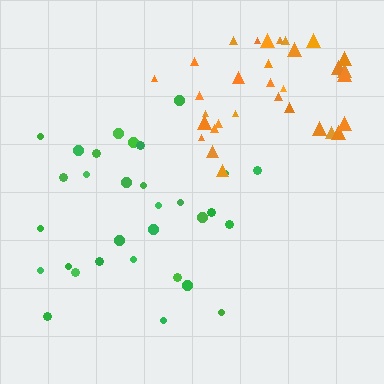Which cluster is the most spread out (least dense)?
Green.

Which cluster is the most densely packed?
Orange.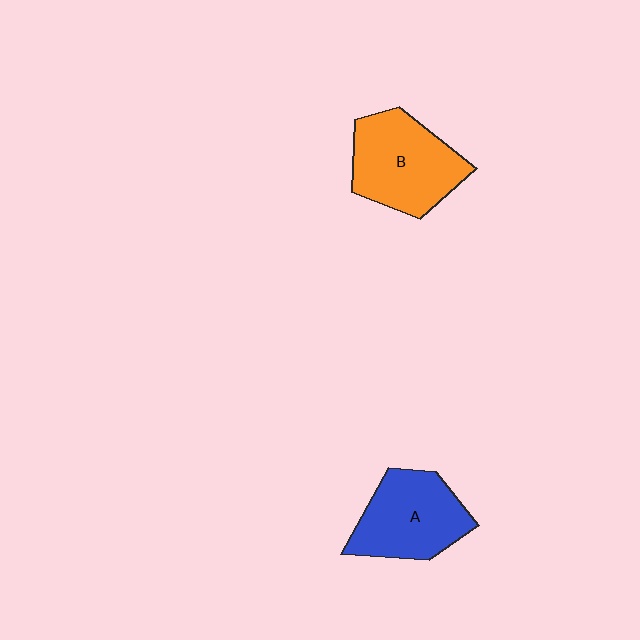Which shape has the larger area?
Shape B (orange).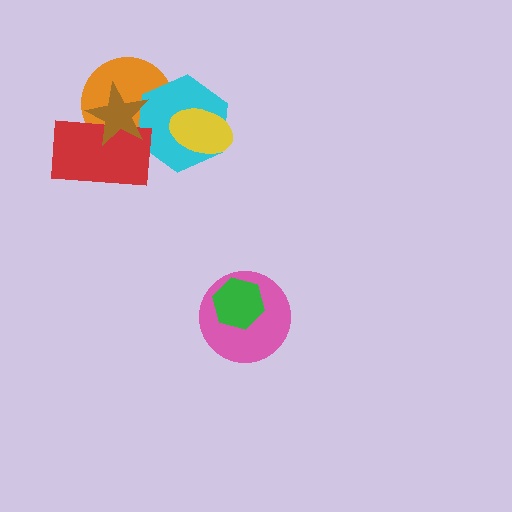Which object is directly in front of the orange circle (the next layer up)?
The cyan hexagon is directly in front of the orange circle.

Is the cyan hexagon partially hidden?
Yes, it is partially covered by another shape.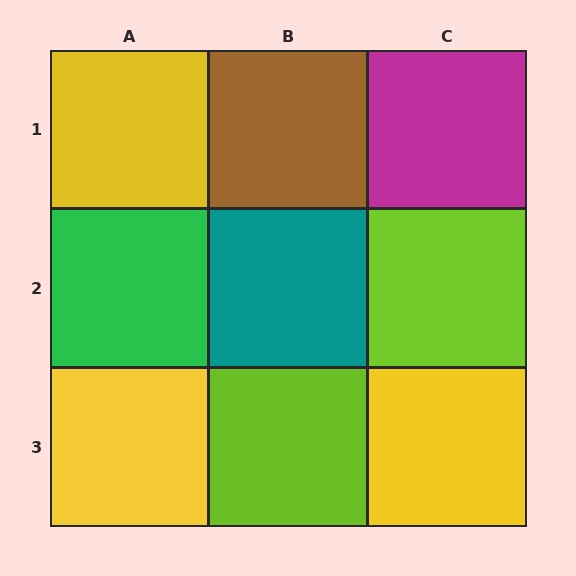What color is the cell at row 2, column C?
Lime.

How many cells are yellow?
3 cells are yellow.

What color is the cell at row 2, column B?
Teal.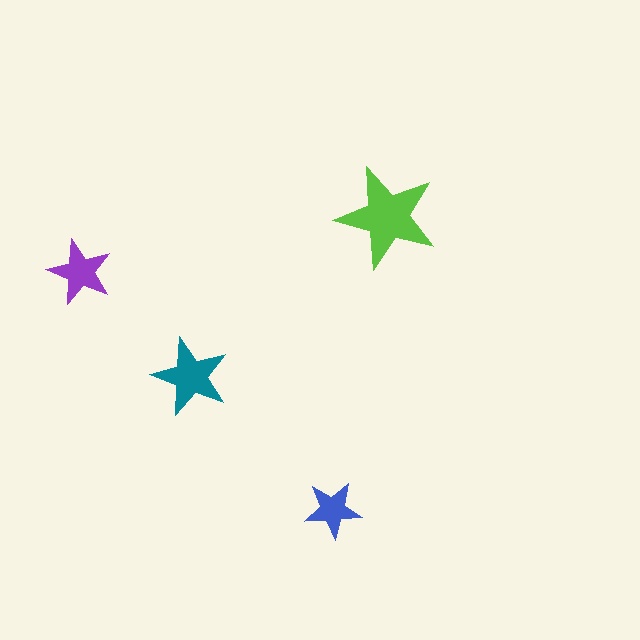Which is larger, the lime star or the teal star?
The lime one.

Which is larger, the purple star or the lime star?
The lime one.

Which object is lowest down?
The blue star is bottommost.